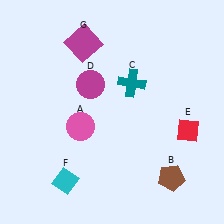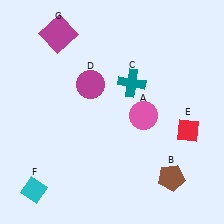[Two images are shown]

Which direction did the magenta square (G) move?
The magenta square (G) moved left.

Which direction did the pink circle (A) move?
The pink circle (A) moved right.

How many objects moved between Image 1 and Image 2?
3 objects moved between the two images.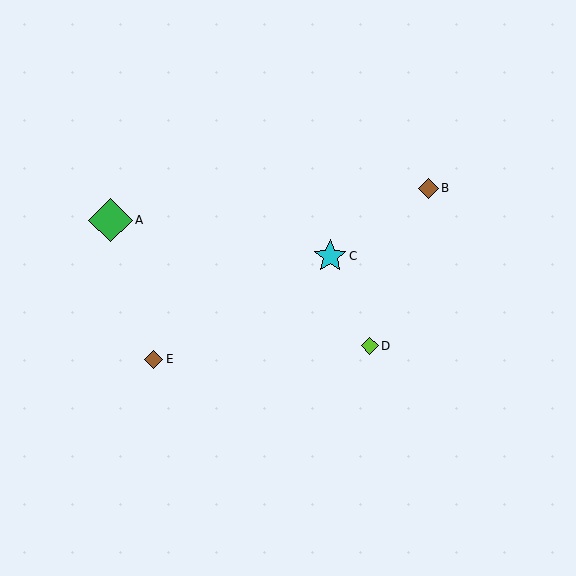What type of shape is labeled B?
Shape B is a brown diamond.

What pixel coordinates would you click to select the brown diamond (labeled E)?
Click at (154, 359) to select the brown diamond E.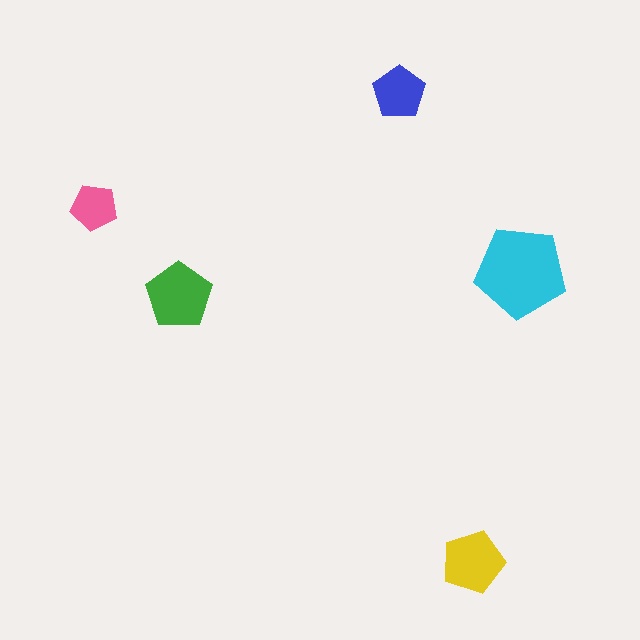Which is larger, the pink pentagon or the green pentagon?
The green one.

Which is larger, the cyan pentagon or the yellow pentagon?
The cyan one.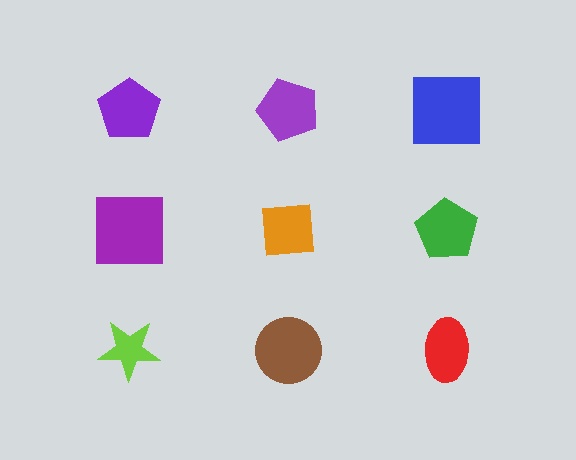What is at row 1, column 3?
A blue square.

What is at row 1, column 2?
A purple pentagon.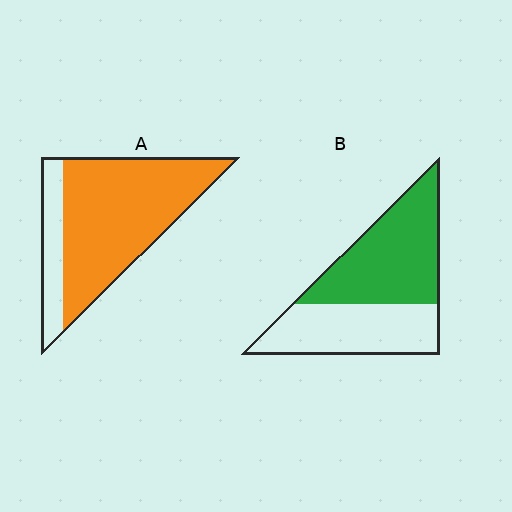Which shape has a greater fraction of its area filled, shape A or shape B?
Shape A.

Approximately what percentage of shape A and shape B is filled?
A is approximately 80% and B is approximately 55%.